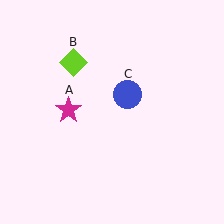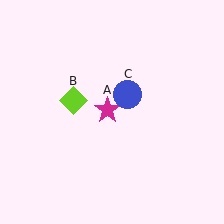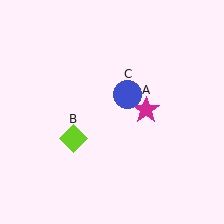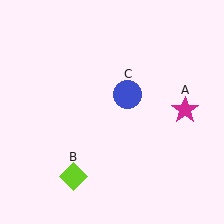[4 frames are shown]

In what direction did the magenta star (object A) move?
The magenta star (object A) moved right.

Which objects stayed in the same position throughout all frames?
Blue circle (object C) remained stationary.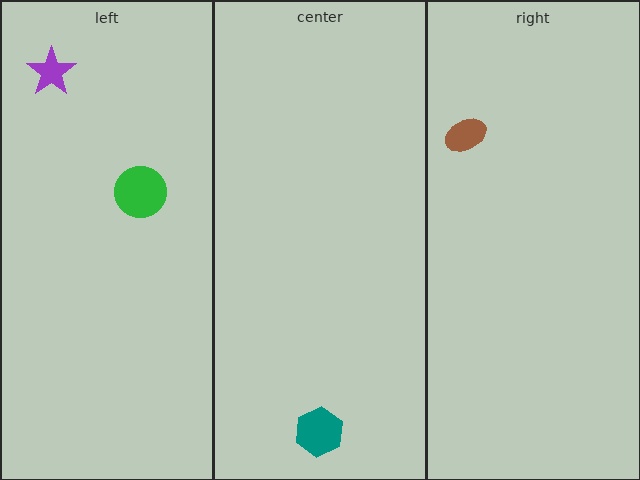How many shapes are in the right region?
1.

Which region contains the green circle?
The left region.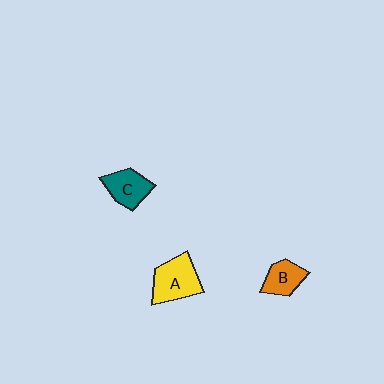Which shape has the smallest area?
Shape B (orange).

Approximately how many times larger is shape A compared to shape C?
Approximately 1.3 times.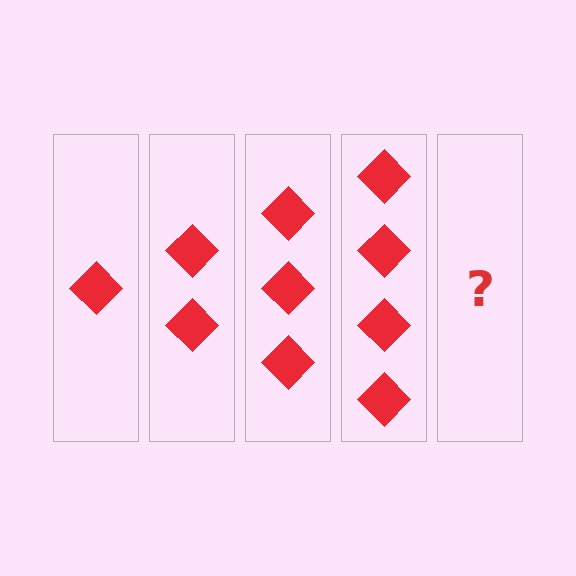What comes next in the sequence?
The next element should be 5 diamonds.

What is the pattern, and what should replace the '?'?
The pattern is that each step adds one more diamond. The '?' should be 5 diamonds.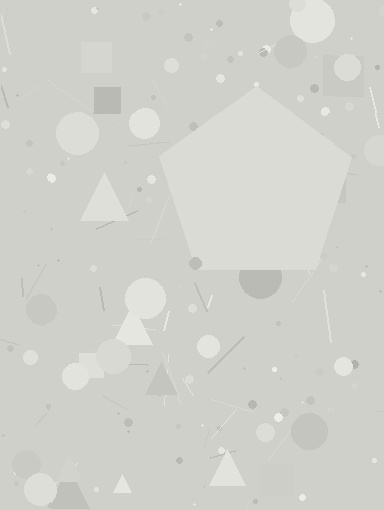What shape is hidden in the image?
A pentagon is hidden in the image.